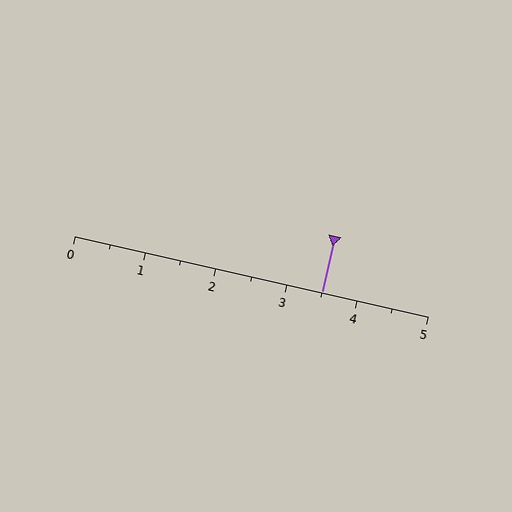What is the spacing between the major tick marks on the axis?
The major ticks are spaced 1 apart.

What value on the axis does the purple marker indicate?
The marker indicates approximately 3.5.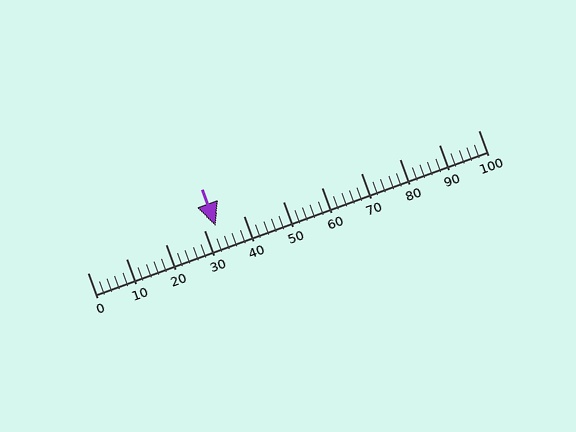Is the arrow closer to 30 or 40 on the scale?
The arrow is closer to 30.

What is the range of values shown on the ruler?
The ruler shows values from 0 to 100.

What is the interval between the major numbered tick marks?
The major tick marks are spaced 10 units apart.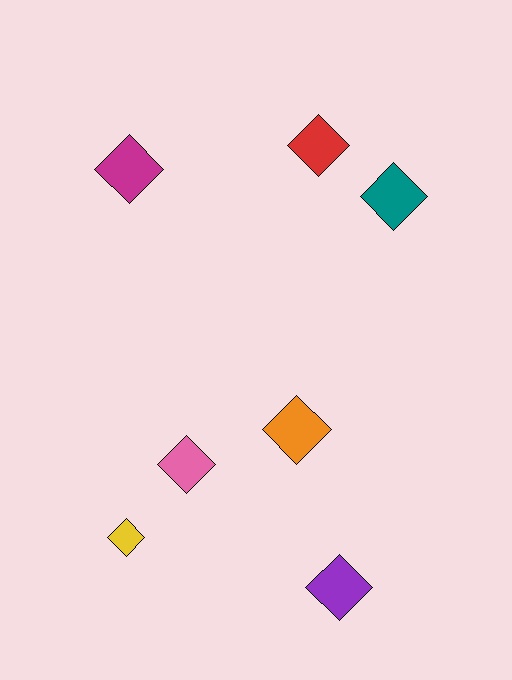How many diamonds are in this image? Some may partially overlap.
There are 7 diamonds.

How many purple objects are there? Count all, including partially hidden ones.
There is 1 purple object.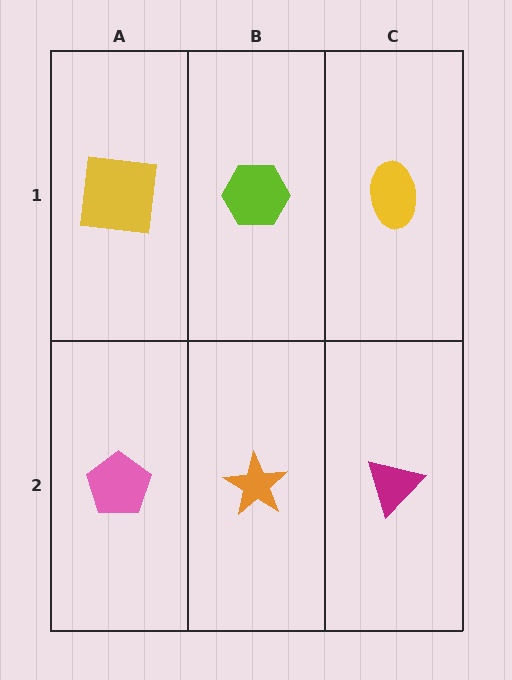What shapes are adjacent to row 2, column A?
A yellow square (row 1, column A), an orange star (row 2, column B).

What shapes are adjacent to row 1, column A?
A pink pentagon (row 2, column A), a lime hexagon (row 1, column B).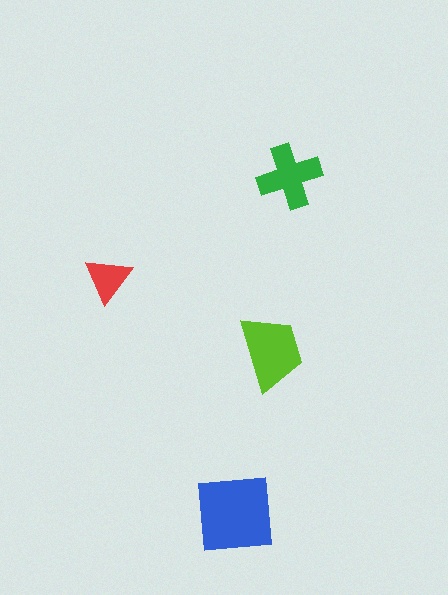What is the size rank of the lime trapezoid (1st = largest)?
2nd.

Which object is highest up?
The green cross is topmost.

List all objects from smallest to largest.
The red triangle, the green cross, the lime trapezoid, the blue square.